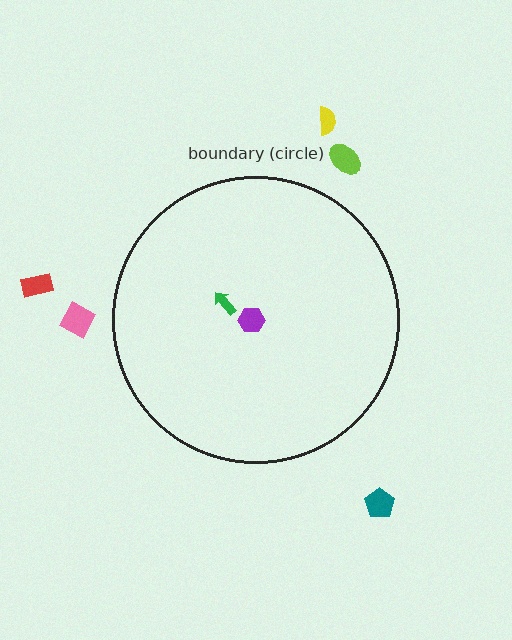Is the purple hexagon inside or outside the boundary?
Inside.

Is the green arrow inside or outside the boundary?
Inside.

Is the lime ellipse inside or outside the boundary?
Outside.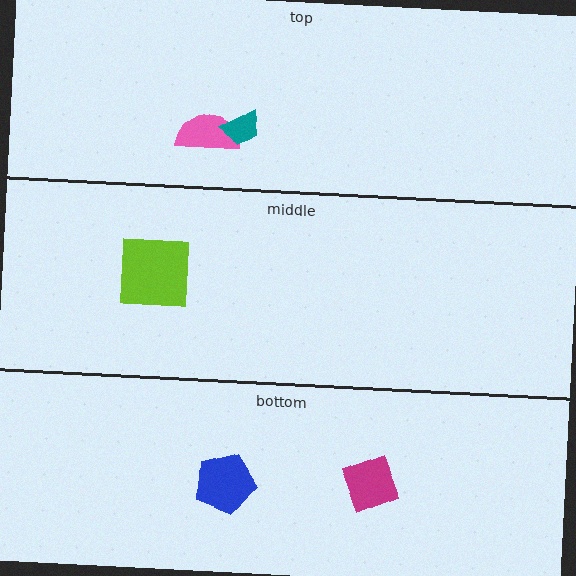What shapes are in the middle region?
The lime square.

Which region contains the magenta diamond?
The bottom region.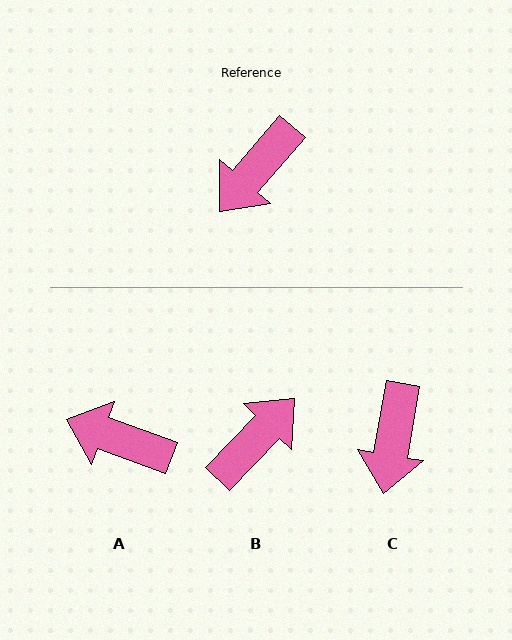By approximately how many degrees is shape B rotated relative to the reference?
Approximately 177 degrees counter-clockwise.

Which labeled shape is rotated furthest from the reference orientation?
B, about 177 degrees away.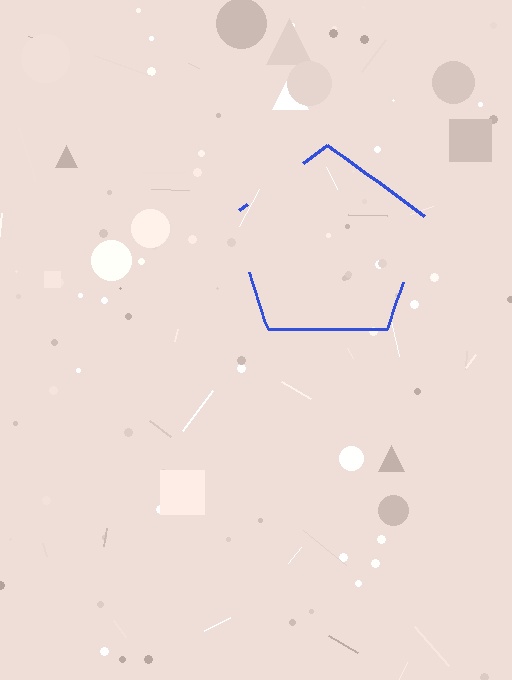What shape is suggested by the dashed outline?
The dashed outline suggests a pentagon.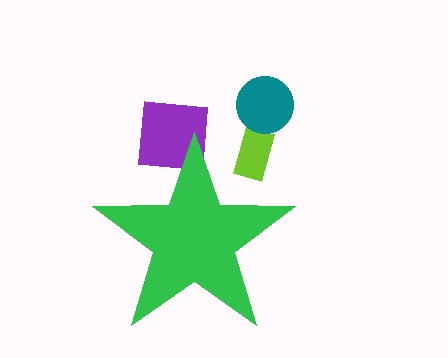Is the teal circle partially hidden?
No, the teal circle is fully visible.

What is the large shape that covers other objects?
A green star.